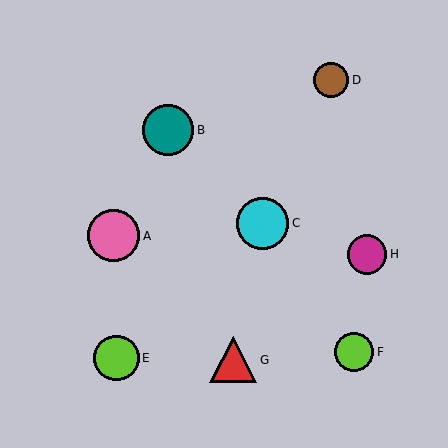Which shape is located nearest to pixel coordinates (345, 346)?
The lime circle (labeled F) at (354, 352) is nearest to that location.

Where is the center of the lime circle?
The center of the lime circle is at (116, 358).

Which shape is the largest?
The pink circle (labeled A) is the largest.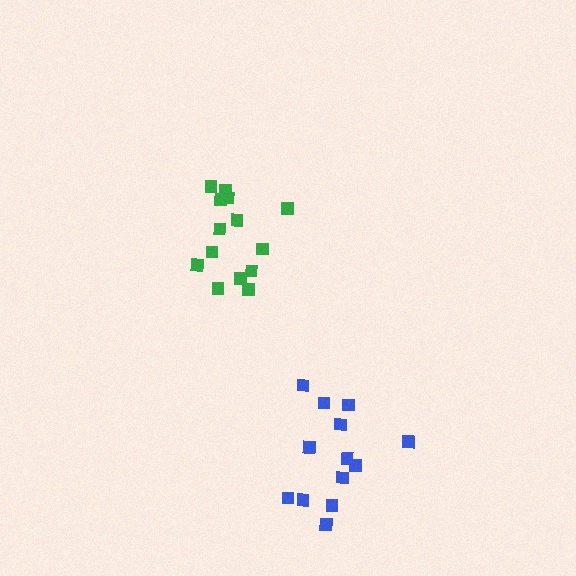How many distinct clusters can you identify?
There are 2 distinct clusters.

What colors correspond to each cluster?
The clusters are colored: green, blue.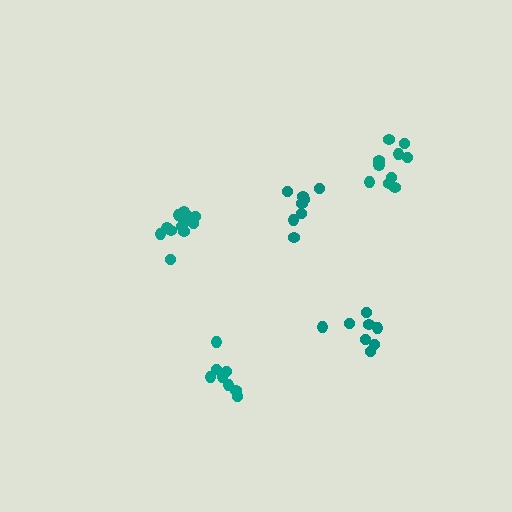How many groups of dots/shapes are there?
There are 5 groups.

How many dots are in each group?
Group 1: 8 dots, Group 2: 8 dots, Group 3: 13 dots, Group 4: 10 dots, Group 5: 8 dots (47 total).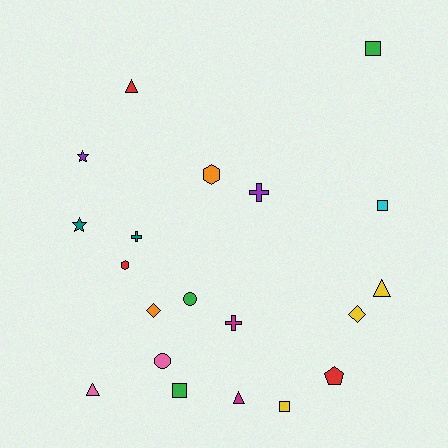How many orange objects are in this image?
There are 2 orange objects.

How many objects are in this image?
There are 20 objects.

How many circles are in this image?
There are 2 circles.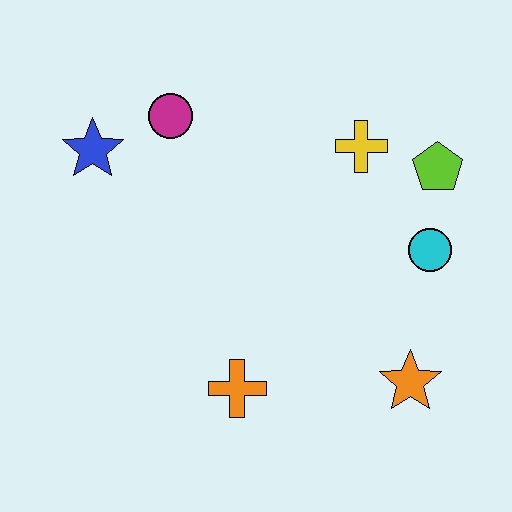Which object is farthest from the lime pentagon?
The blue star is farthest from the lime pentagon.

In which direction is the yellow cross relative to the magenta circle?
The yellow cross is to the right of the magenta circle.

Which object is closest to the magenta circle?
The blue star is closest to the magenta circle.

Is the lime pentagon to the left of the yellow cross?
No